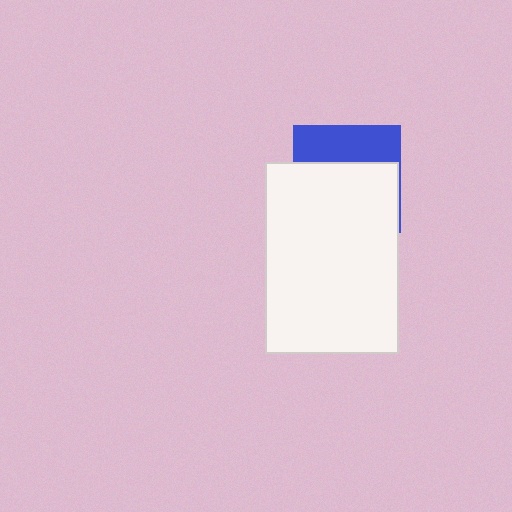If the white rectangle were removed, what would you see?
You would see the complete blue square.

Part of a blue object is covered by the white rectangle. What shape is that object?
It is a square.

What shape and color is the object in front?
The object in front is a white rectangle.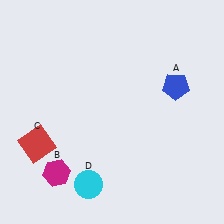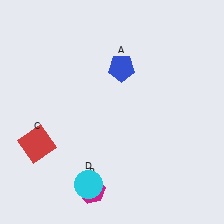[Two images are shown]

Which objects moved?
The objects that moved are: the blue pentagon (A), the magenta hexagon (B).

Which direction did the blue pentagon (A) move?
The blue pentagon (A) moved left.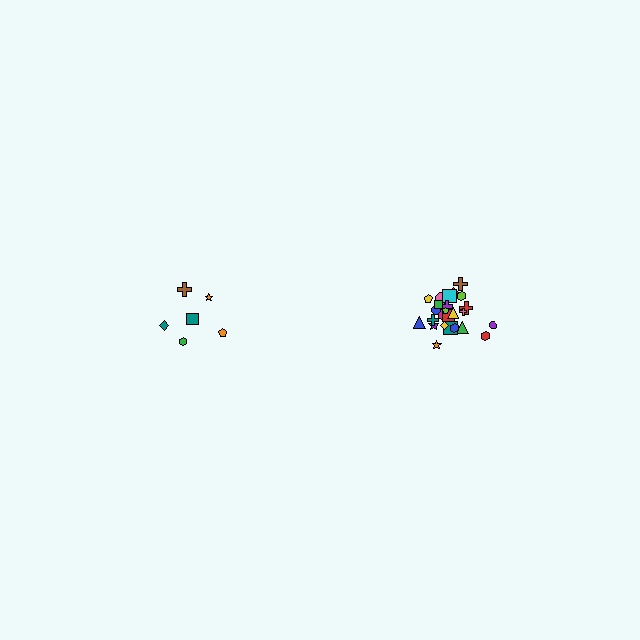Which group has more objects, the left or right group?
The right group.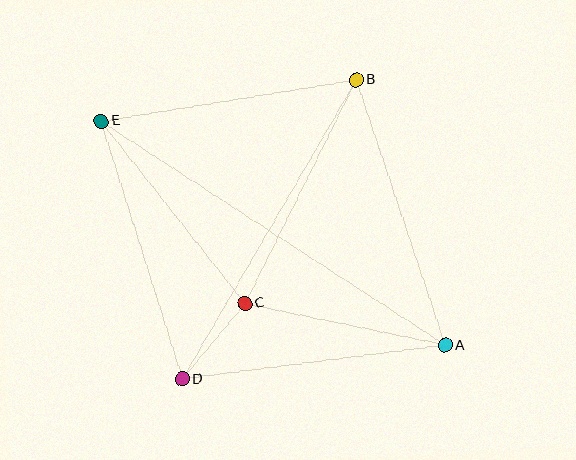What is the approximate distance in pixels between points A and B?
The distance between A and B is approximately 280 pixels.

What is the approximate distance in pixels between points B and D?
The distance between B and D is approximately 346 pixels.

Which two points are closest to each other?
Points C and D are closest to each other.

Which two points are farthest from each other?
Points A and E are farthest from each other.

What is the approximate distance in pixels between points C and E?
The distance between C and E is approximately 232 pixels.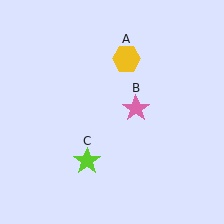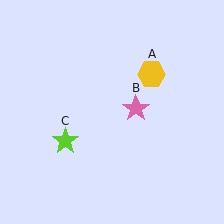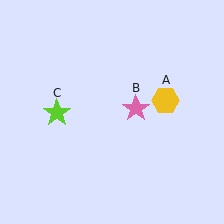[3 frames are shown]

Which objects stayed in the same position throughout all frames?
Pink star (object B) remained stationary.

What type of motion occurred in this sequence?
The yellow hexagon (object A), lime star (object C) rotated clockwise around the center of the scene.